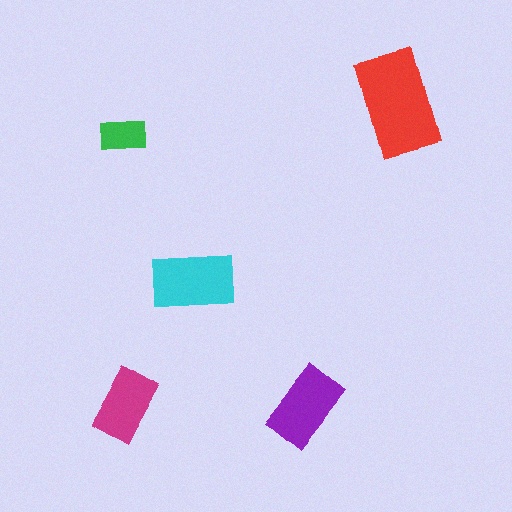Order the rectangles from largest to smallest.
the red one, the cyan one, the purple one, the magenta one, the green one.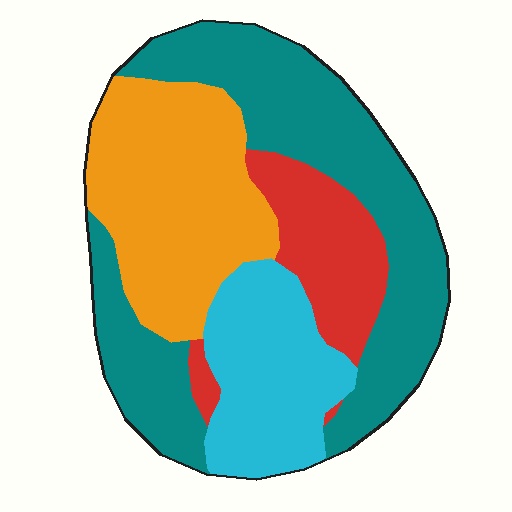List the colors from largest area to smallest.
From largest to smallest: teal, orange, cyan, red.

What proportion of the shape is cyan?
Cyan takes up between a sixth and a third of the shape.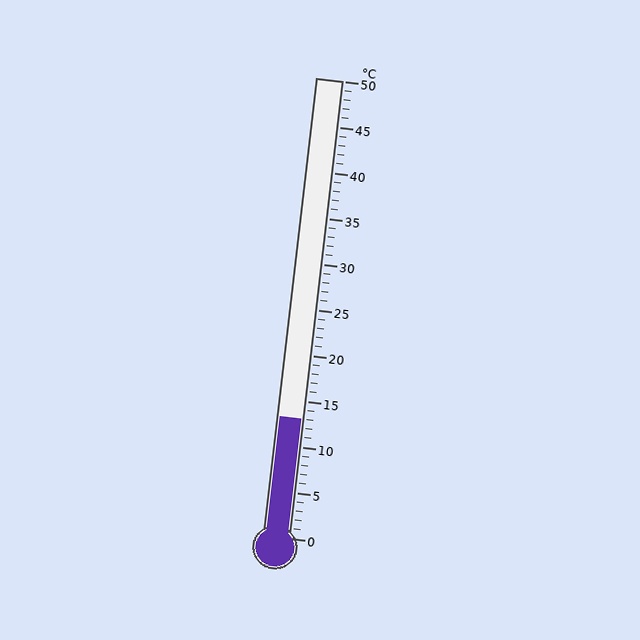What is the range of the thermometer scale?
The thermometer scale ranges from 0°C to 50°C.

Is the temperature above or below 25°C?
The temperature is below 25°C.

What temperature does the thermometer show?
The thermometer shows approximately 13°C.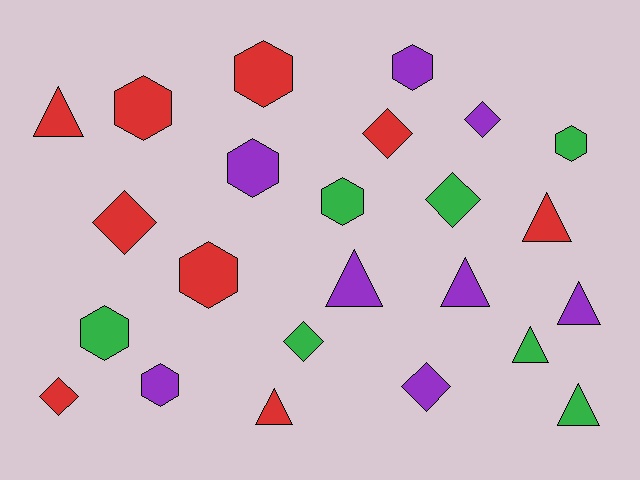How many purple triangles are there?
There are 3 purple triangles.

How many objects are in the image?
There are 24 objects.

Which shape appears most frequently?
Hexagon, with 9 objects.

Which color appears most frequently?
Red, with 9 objects.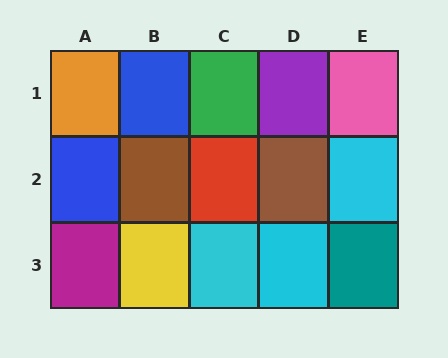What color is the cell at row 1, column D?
Purple.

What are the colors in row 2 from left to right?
Blue, brown, red, brown, cyan.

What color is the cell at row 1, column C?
Green.